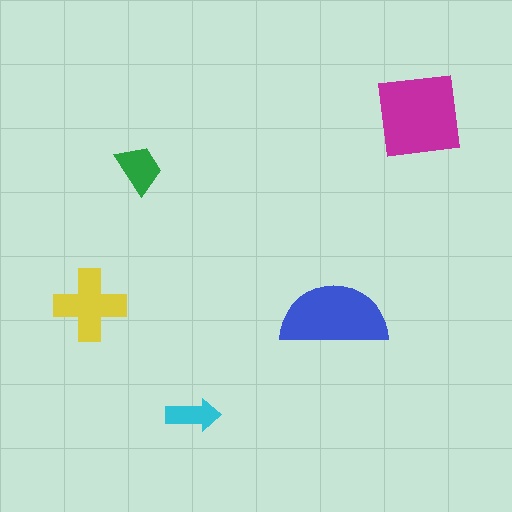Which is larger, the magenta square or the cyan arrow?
The magenta square.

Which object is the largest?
The magenta square.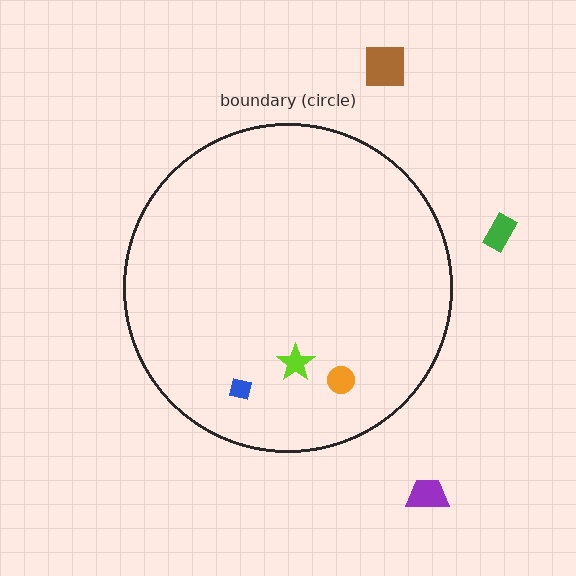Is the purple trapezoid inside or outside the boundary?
Outside.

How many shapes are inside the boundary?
3 inside, 3 outside.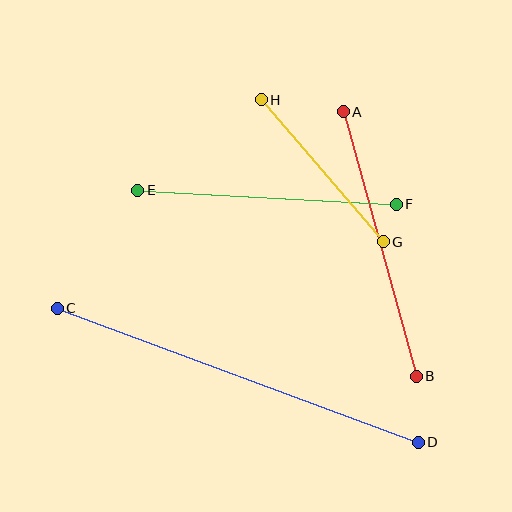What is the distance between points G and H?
The distance is approximately 188 pixels.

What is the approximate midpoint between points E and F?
The midpoint is at approximately (267, 197) pixels.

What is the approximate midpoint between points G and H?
The midpoint is at approximately (322, 171) pixels.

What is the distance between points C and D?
The distance is approximately 385 pixels.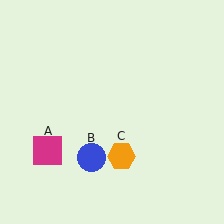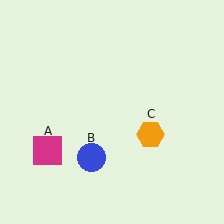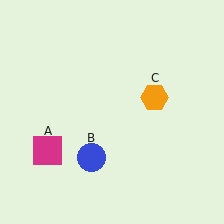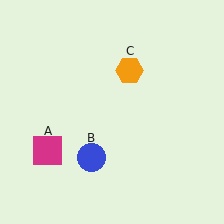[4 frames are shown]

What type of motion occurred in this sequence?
The orange hexagon (object C) rotated counterclockwise around the center of the scene.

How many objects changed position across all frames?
1 object changed position: orange hexagon (object C).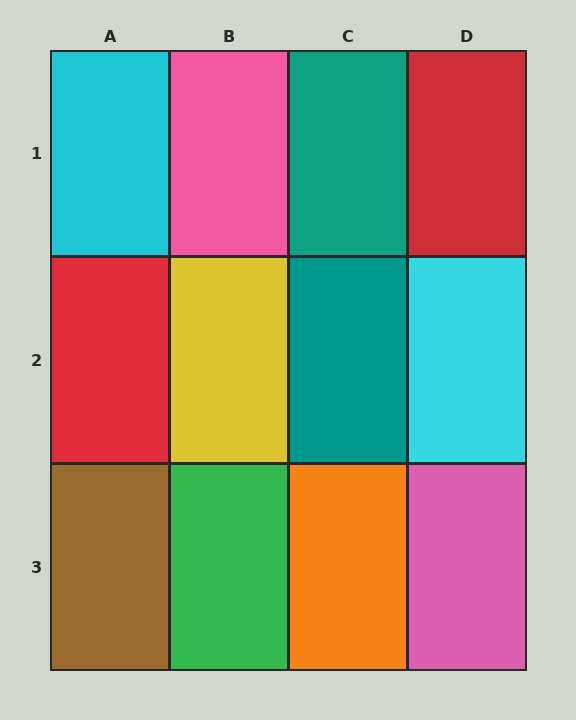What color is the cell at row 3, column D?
Pink.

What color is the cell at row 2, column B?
Yellow.